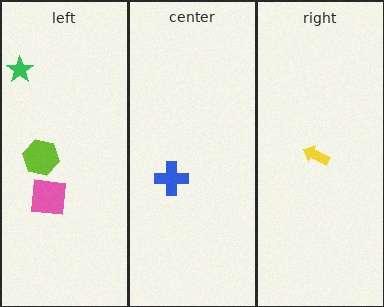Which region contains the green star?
The left region.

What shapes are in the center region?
The blue cross.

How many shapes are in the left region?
3.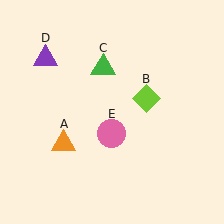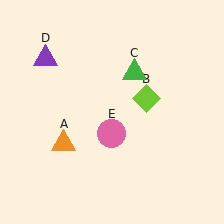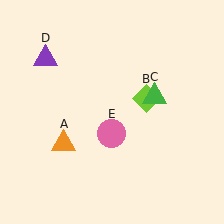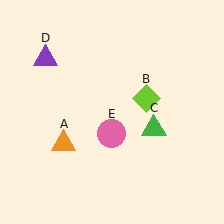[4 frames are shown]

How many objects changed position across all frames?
1 object changed position: green triangle (object C).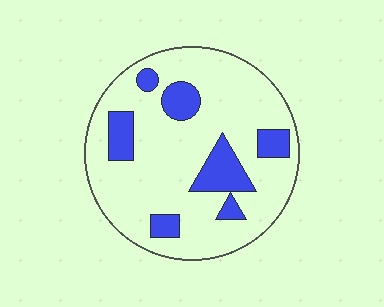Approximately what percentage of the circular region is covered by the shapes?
Approximately 20%.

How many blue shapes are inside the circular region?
7.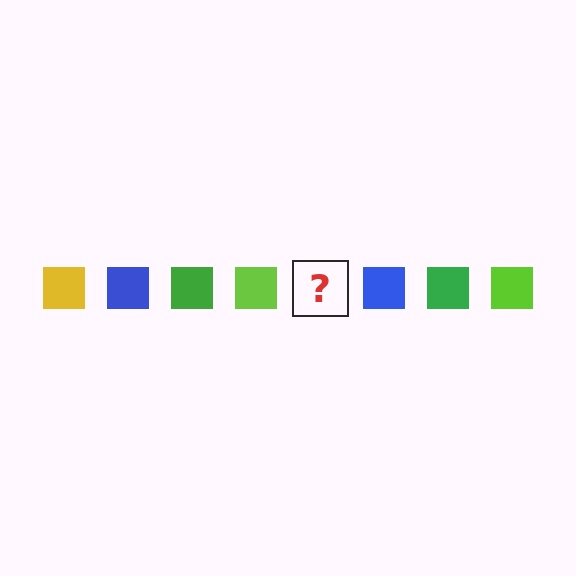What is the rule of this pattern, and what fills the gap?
The rule is that the pattern cycles through yellow, blue, green, lime squares. The gap should be filled with a yellow square.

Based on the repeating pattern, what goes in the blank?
The blank should be a yellow square.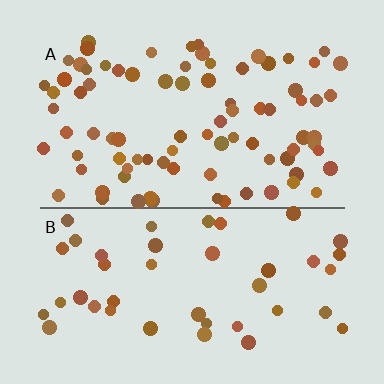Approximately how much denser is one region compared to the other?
Approximately 1.9× — region A over region B.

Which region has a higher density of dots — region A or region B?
A (the top).